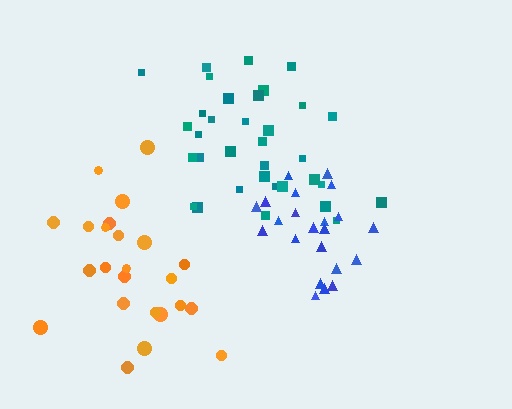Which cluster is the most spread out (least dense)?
Orange.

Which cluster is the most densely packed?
Blue.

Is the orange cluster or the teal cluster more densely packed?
Teal.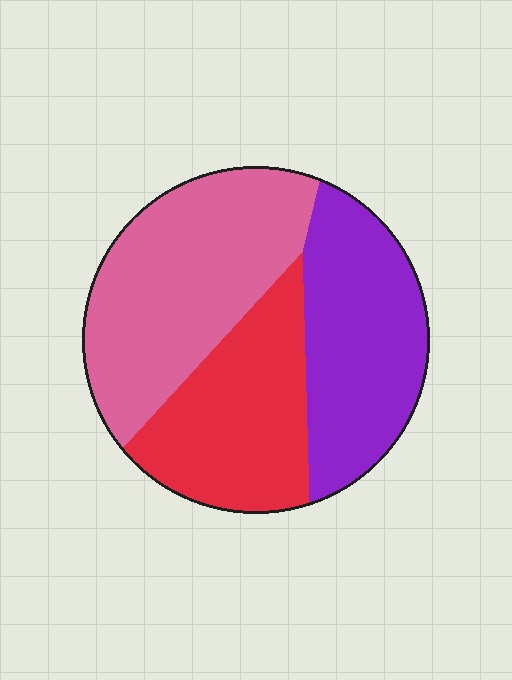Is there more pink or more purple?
Pink.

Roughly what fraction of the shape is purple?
Purple takes up about one third (1/3) of the shape.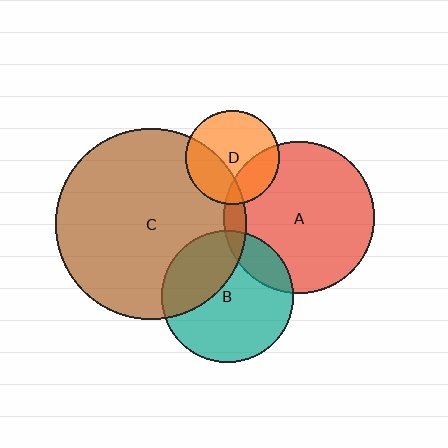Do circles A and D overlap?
Yes.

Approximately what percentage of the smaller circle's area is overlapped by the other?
Approximately 25%.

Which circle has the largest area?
Circle C (brown).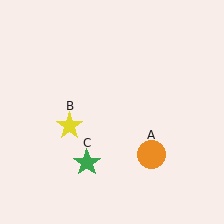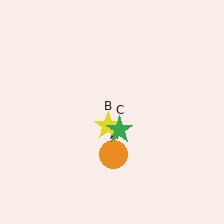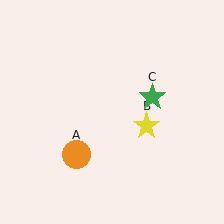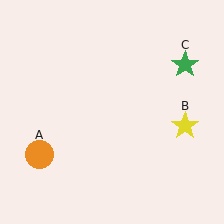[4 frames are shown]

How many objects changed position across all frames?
3 objects changed position: orange circle (object A), yellow star (object B), green star (object C).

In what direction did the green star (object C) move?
The green star (object C) moved up and to the right.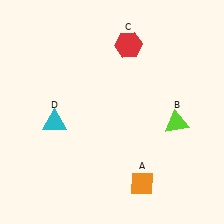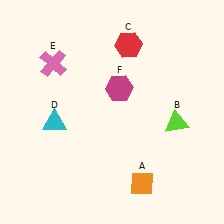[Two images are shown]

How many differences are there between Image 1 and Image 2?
There are 2 differences between the two images.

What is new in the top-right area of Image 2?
A magenta hexagon (F) was added in the top-right area of Image 2.